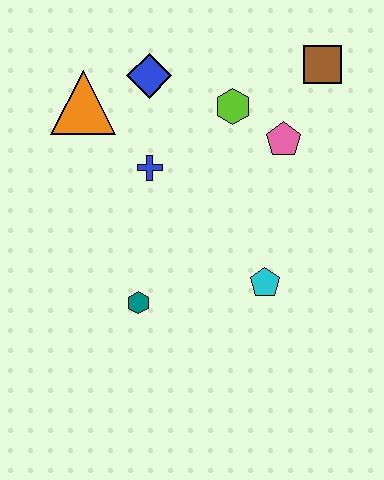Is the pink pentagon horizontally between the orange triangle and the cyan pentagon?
No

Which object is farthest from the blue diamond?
The cyan pentagon is farthest from the blue diamond.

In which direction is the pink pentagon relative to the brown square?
The pink pentagon is below the brown square.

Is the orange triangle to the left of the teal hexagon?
Yes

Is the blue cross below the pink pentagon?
Yes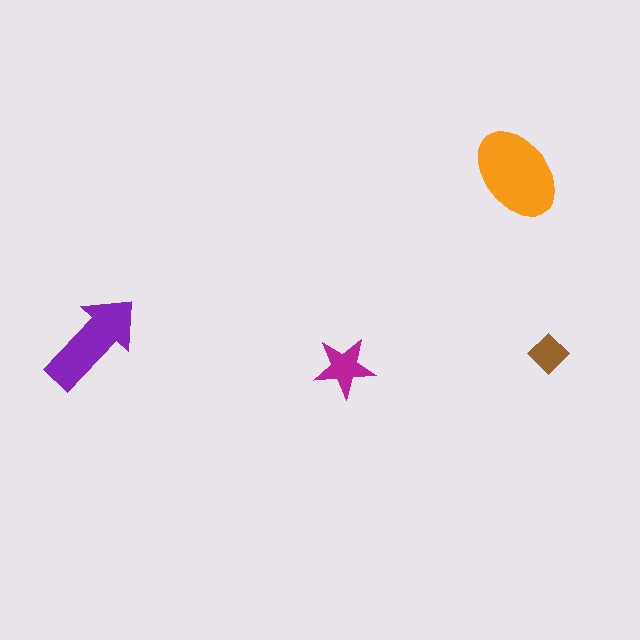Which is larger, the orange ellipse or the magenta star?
The orange ellipse.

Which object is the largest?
The orange ellipse.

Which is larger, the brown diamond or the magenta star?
The magenta star.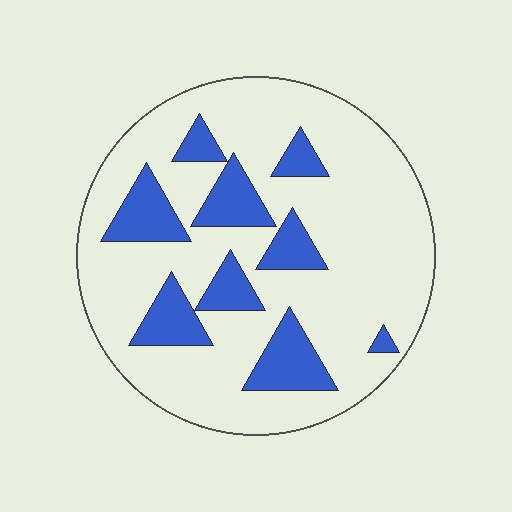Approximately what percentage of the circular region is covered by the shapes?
Approximately 20%.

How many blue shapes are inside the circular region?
9.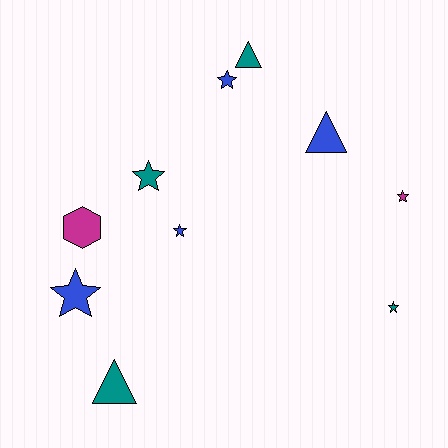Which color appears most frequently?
Blue, with 4 objects.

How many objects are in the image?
There are 10 objects.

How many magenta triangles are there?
There are no magenta triangles.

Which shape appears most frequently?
Star, with 6 objects.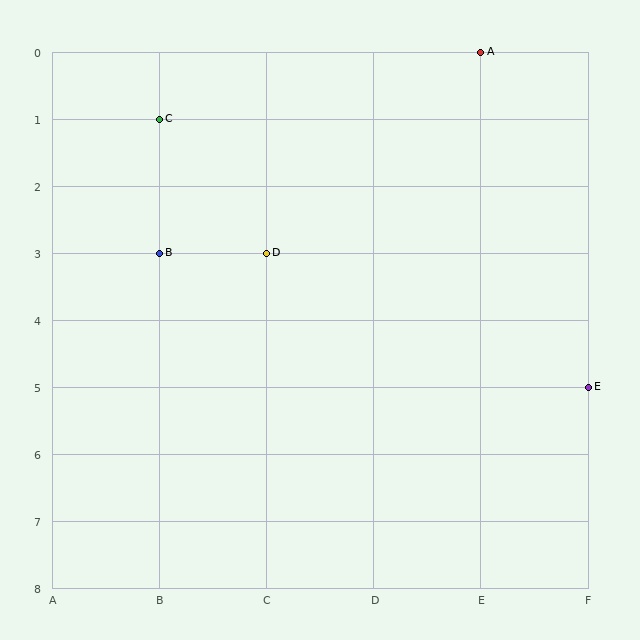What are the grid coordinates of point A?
Point A is at grid coordinates (E, 0).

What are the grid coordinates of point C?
Point C is at grid coordinates (B, 1).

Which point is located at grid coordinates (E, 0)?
Point A is at (E, 0).